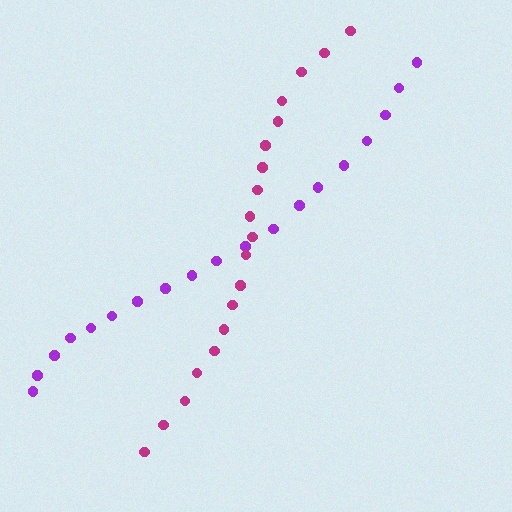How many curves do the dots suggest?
There are 2 distinct paths.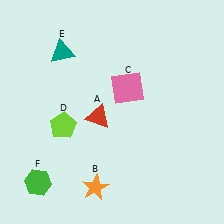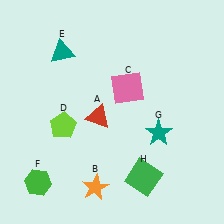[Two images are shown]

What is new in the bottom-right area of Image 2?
A teal star (G) was added in the bottom-right area of Image 2.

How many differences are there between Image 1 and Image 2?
There are 2 differences between the two images.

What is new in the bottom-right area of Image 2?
A green square (H) was added in the bottom-right area of Image 2.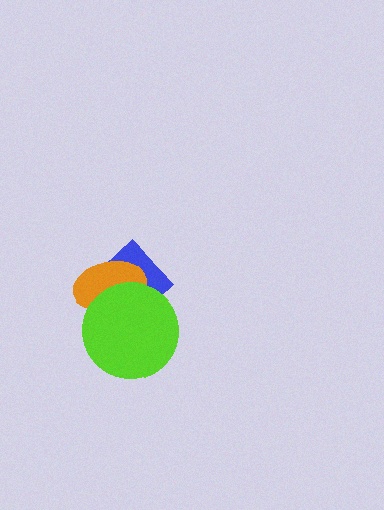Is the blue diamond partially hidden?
Yes, it is partially covered by another shape.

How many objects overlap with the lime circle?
2 objects overlap with the lime circle.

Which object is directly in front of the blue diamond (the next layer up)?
The orange ellipse is directly in front of the blue diamond.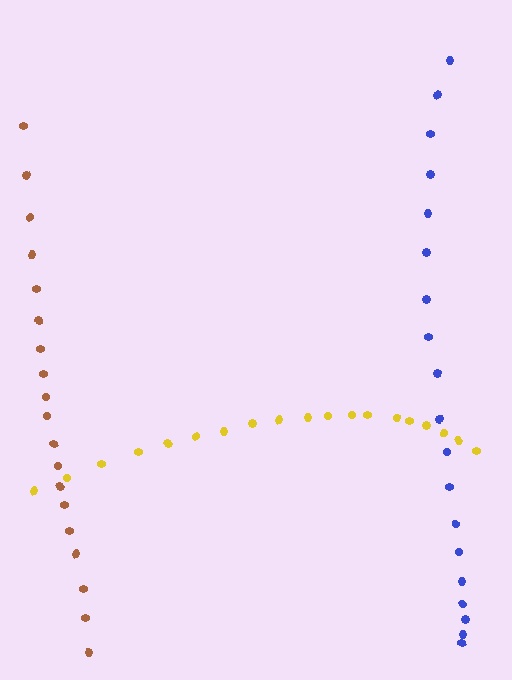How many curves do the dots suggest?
There are 3 distinct paths.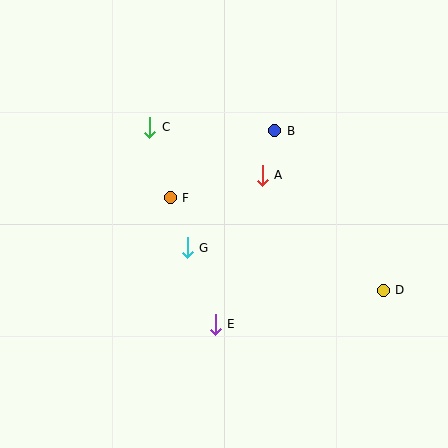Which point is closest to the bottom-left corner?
Point E is closest to the bottom-left corner.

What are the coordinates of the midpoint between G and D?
The midpoint between G and D is at (285, 269).